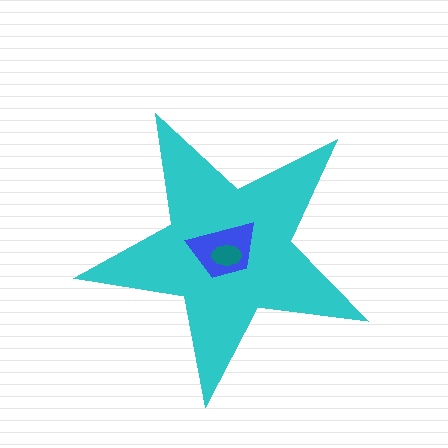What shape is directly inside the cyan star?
The blue trapezoid.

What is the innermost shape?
The teal ellipse.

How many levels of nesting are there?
3.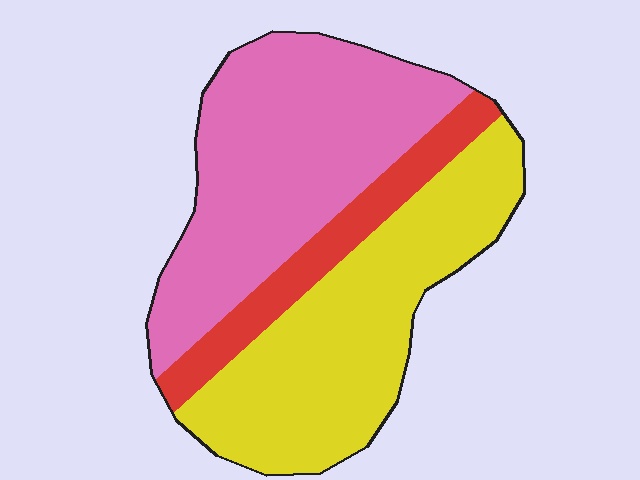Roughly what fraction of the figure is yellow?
Yellow takes up about two fifths (2/5) of the figure.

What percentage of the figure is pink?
Pink covers around 45% of the figure.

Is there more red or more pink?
Pink.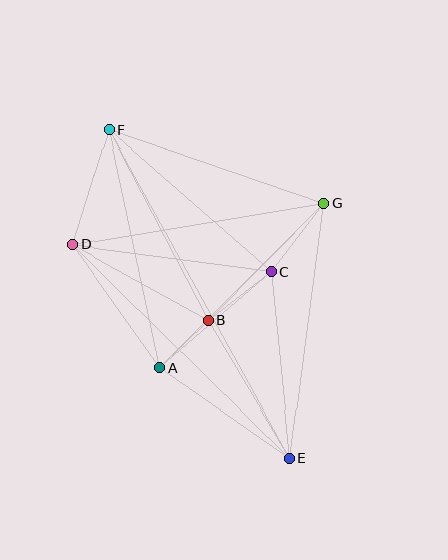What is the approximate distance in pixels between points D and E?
The distance between D and E is approximately 304 pixels.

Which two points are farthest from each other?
Points E and F are farthest from each other.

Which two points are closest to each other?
Points A and B are closest to each other.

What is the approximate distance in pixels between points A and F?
The distance between A and F is approximately 244 pixels.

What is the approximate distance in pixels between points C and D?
The distance between C and D is approximately 200 pixels.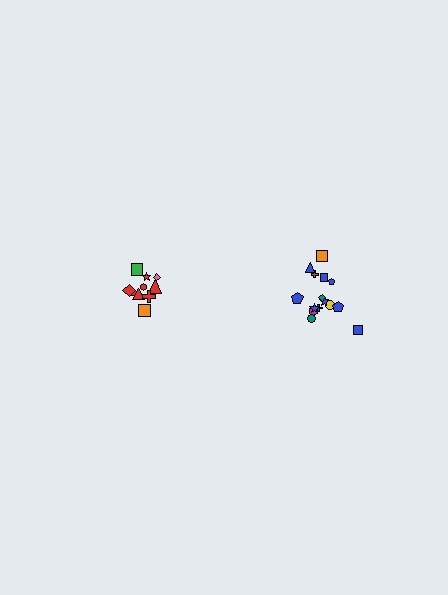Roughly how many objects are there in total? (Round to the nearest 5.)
Roughly 25 objects in total.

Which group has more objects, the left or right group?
The right group.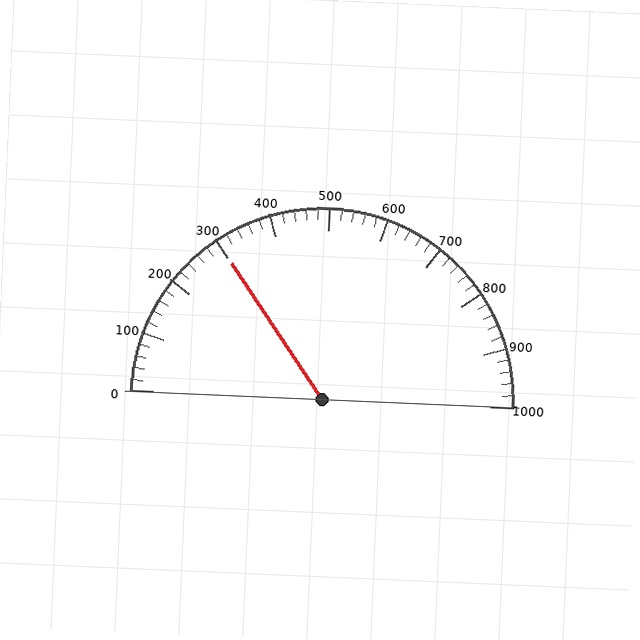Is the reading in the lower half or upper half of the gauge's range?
The reading is in the lower half of the range (0 to 1000).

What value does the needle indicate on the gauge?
The needle indicates approximately 300.